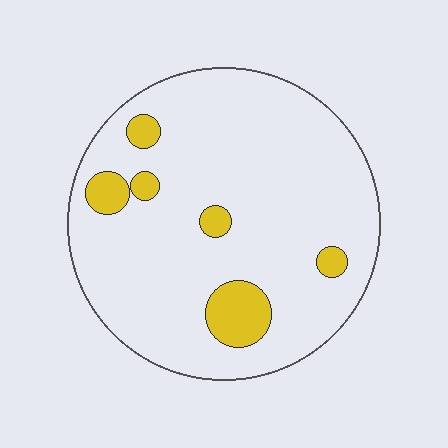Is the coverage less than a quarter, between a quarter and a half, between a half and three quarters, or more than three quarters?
Less than a quarter.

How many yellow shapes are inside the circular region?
6.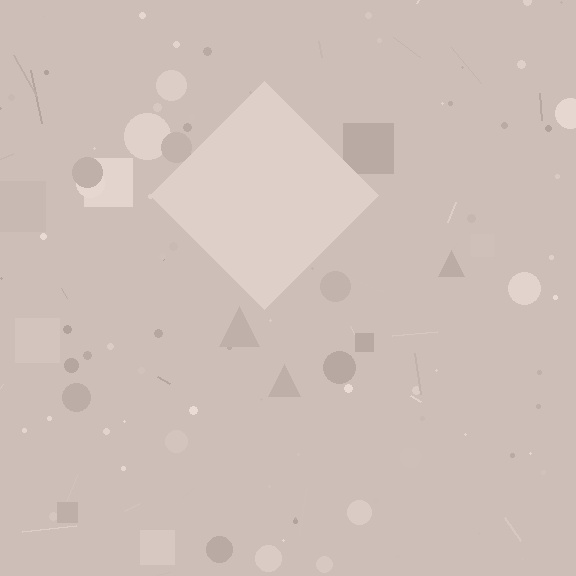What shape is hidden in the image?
A diamond is hidden in the image.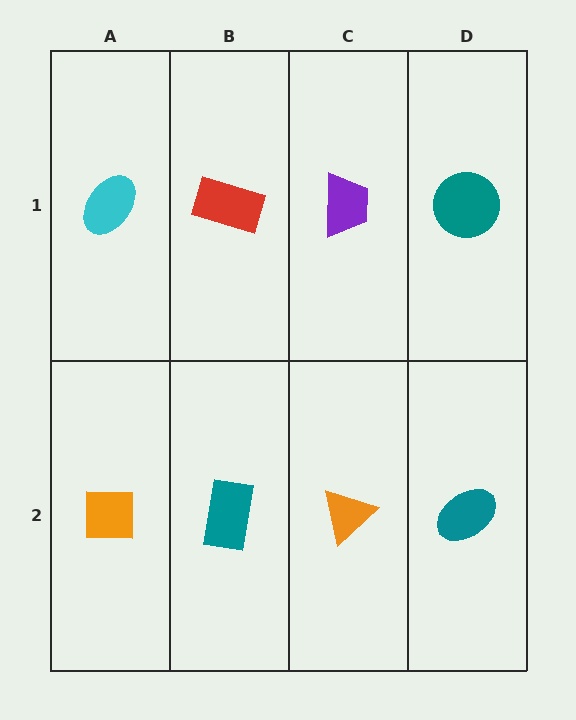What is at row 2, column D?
A teal ellipse.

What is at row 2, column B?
A teal rectangle.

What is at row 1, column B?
A red rectangle.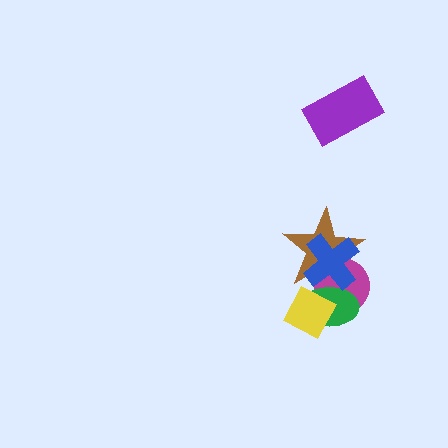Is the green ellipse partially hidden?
Yes, it is partially covered by another shape.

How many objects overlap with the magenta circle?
4 objects overlap with the magenta circle.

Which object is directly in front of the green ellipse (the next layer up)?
The brown star is directly in front of the green ellipse.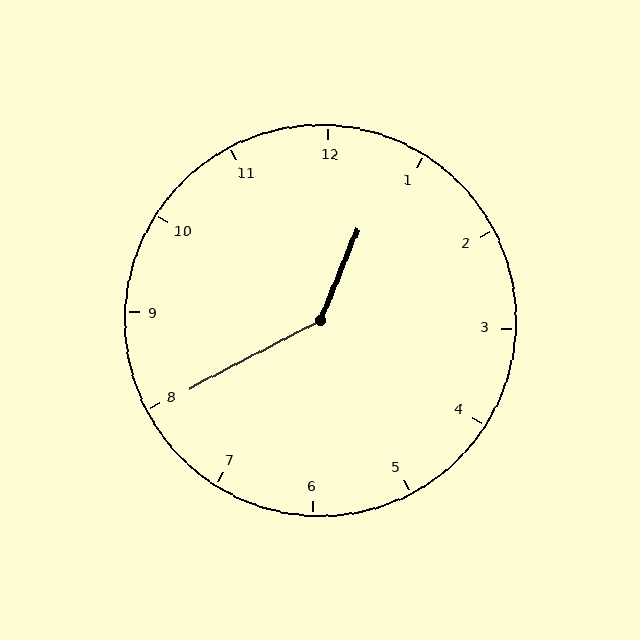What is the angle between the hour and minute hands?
Approximately 140 degrees.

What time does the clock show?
12:40.